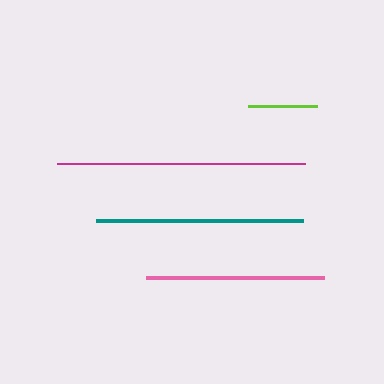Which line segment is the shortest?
The lime line is the shortest at approximately 70 pixels.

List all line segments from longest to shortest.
From longest to shortest: magenta, teal, pink, lime.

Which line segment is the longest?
The magenta line is the longest at approximately 249 pixels.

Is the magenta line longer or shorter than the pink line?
The magenta line is longer than the pink line.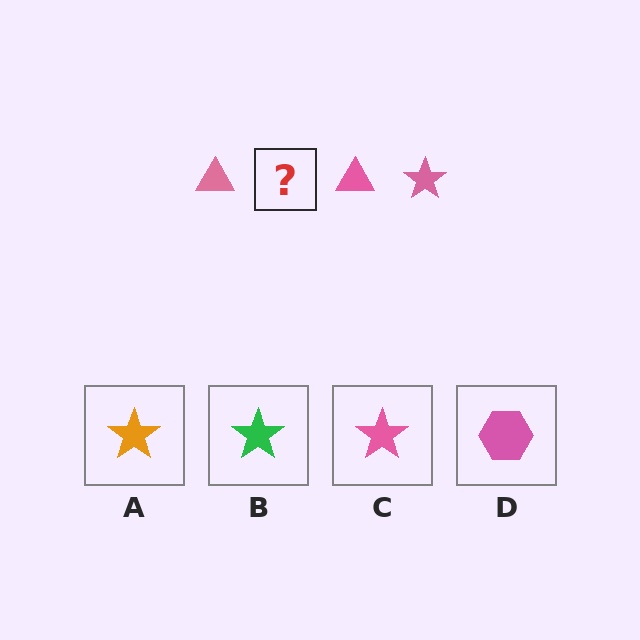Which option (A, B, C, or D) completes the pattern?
C.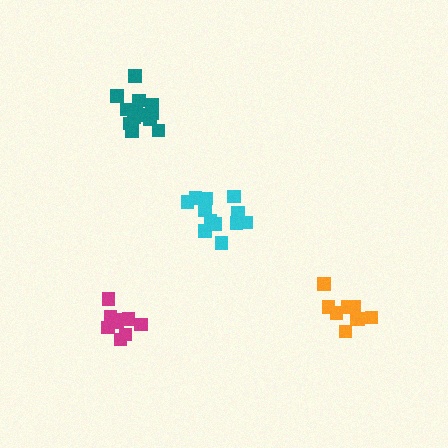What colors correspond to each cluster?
The clusters are colored: cyan, orange, magenta, teal.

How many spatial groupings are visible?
There are 4 spatial groupings.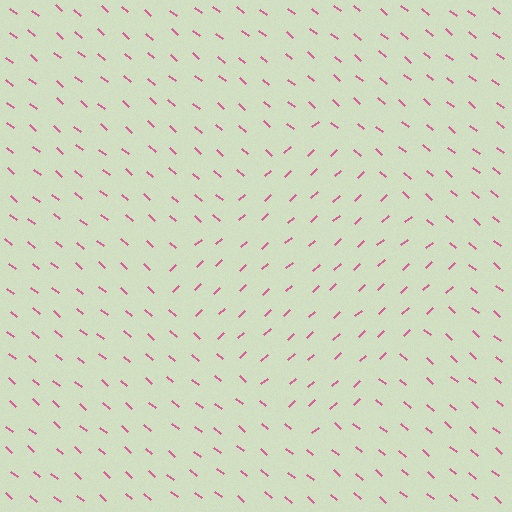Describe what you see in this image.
The image is filled with small pink line segments. A diamond region in the image has lines oriented differently from the surrounding lines, creating a visible texture boundary.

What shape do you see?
I see a diamond.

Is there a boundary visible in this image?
Yes, there is a texture boundary formed by a change in line orientation.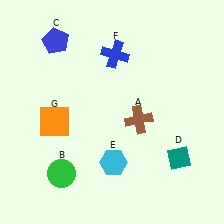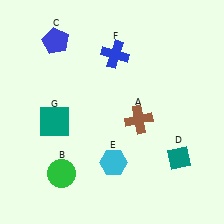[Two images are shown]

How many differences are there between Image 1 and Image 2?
There is 1 difference between the two images.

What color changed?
The square (G) changed from orange in Image 1 to teal in Image 2.